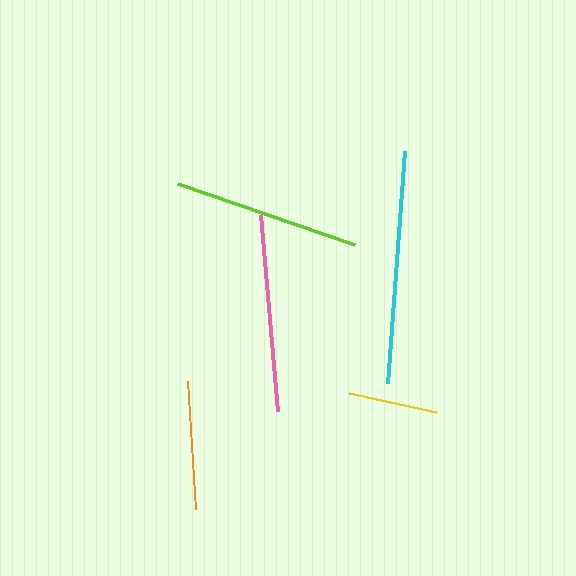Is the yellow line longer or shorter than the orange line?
The orange line is longer than the yellow line.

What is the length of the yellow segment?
The yellow segment is approximately 89 pixels long.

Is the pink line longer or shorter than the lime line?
The pink line is longer than the lime line.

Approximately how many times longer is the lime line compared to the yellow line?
The lime line is approximately 2.1 times the length of the yellow line.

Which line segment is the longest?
The cyan line is the longest at approximately 232 pixels.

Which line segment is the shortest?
The yellow line is the shortest at approximately 89 pixels.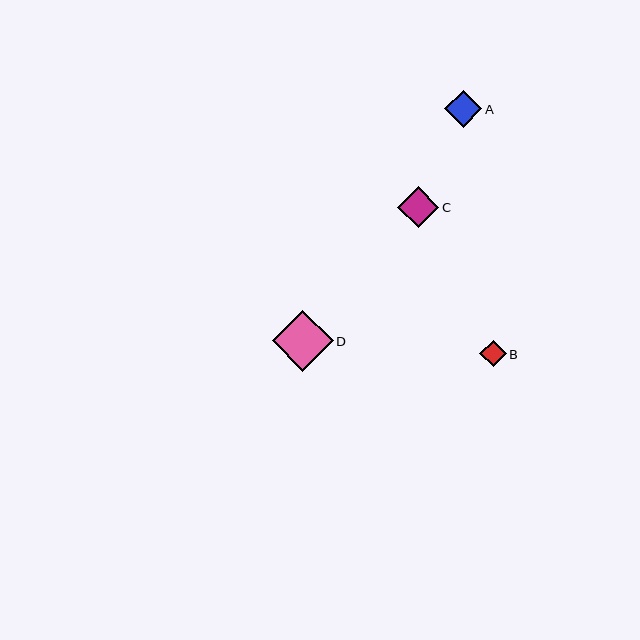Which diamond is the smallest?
Diamond B is the smallest with a size of approximately 26 pixels.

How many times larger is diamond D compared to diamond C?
Diamond D is approximately 1.5 times the size of diamond C.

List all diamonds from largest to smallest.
From largest to smallest: D, C, A, B.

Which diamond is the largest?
Diamond D is the largest with a size of approximately 61 pixels.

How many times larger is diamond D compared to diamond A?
Diamond D is approximately 1.7 times the size of diamond A.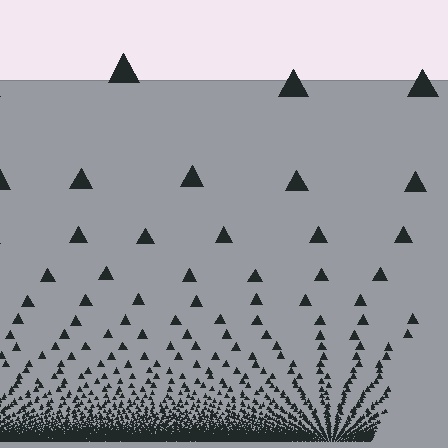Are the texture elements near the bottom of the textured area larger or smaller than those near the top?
Smaller. The gradient is inverted — elements near the bottom are smaller and denser.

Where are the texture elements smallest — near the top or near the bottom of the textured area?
Near the bottom.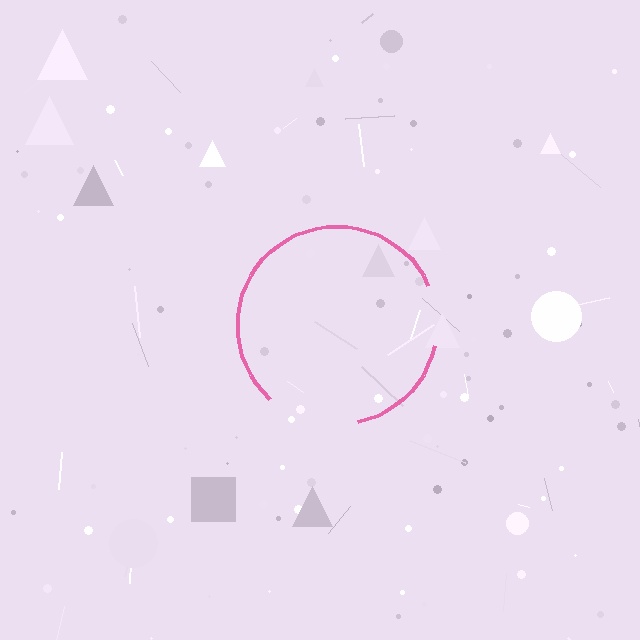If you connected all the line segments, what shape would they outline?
They would outline a circle.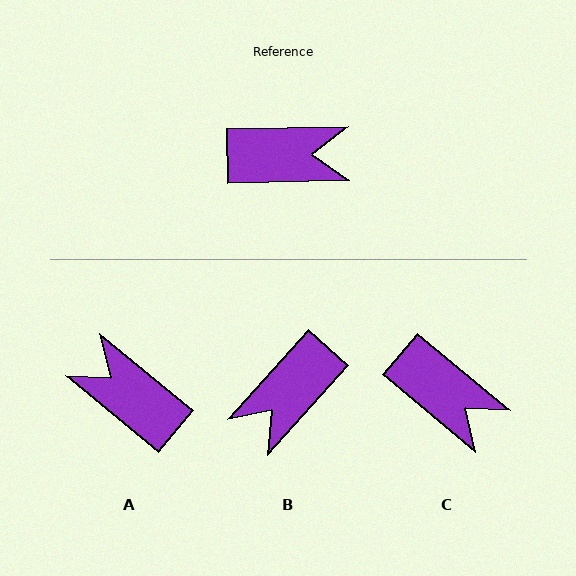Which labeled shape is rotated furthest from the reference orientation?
A, about 140 degrees away.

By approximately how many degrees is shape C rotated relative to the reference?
Approximately 41 degrees clockwise.